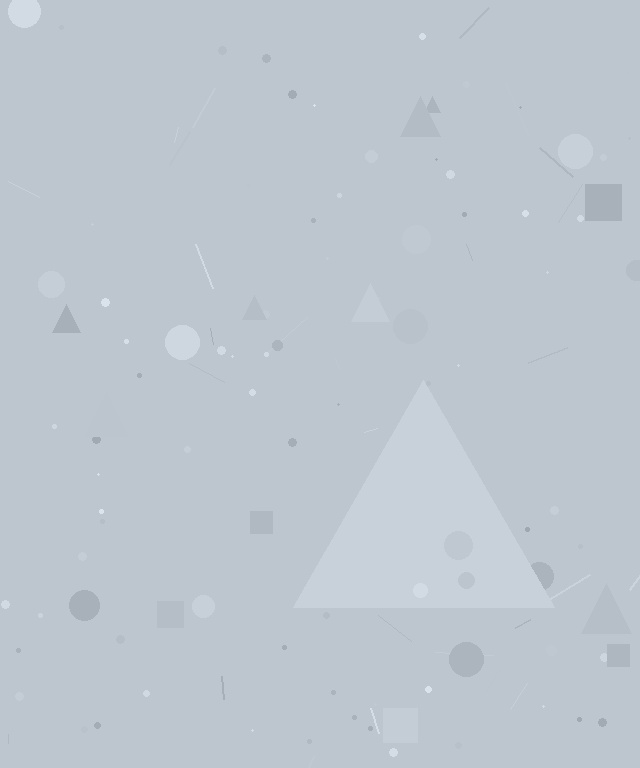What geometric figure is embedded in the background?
A triangle is embedded in the background.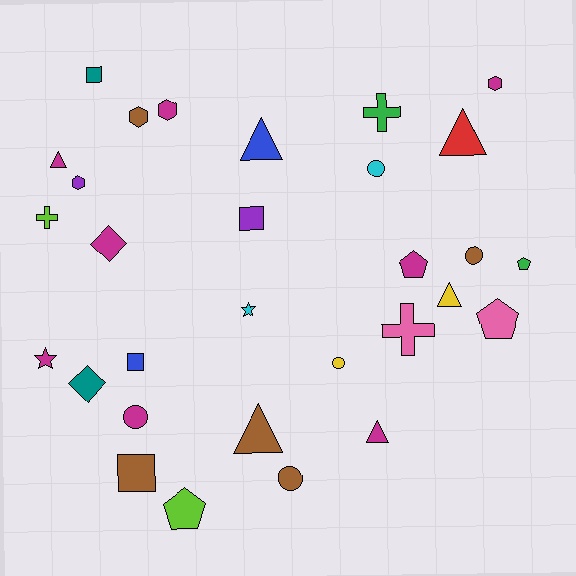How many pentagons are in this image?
There are 4 pentagons.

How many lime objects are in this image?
There are 2 lime objects.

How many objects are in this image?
There are 30 objects.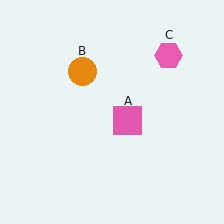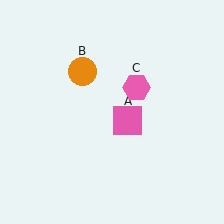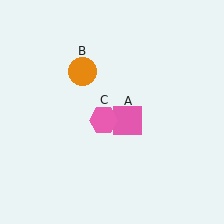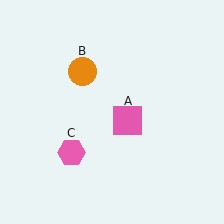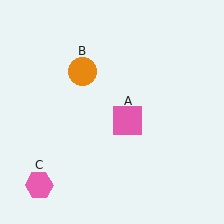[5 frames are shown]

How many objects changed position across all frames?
1 object changed position: pink hexagon (object C).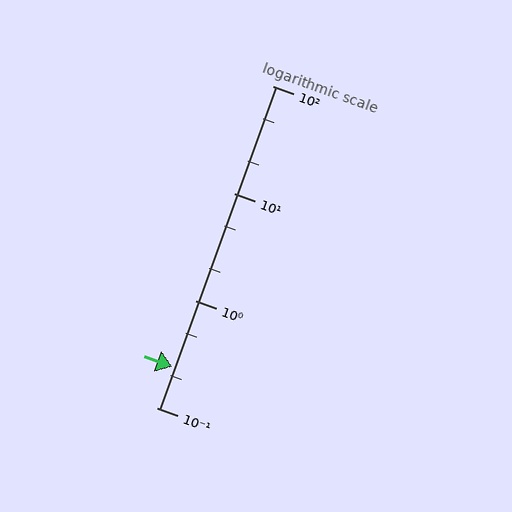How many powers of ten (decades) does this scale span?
The scale spans 3 decades, from 0.1 to 100.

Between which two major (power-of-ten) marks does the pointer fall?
The pointer is between 0.1 and 1.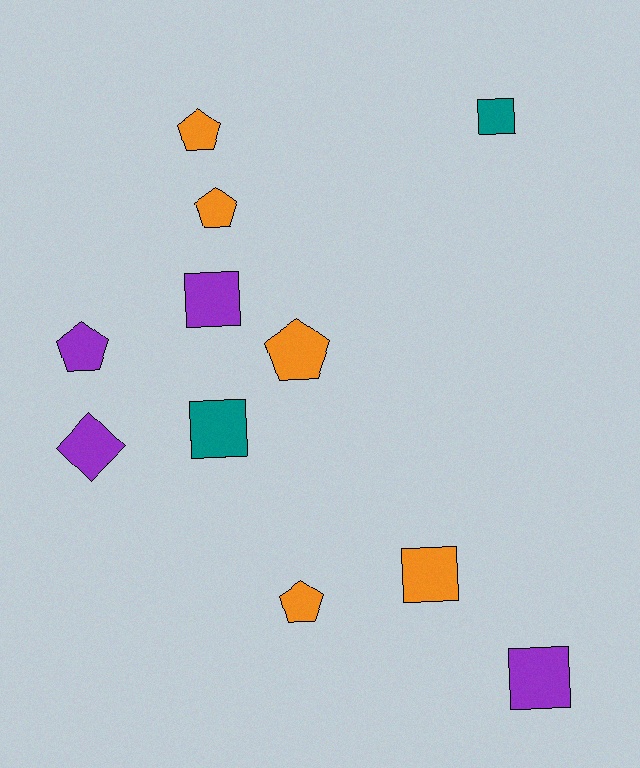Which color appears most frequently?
Orange, with 5 objects.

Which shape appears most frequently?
Square, with 5 objects.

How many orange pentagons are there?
There are 4 orange pentagons.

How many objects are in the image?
There are 11 objects.